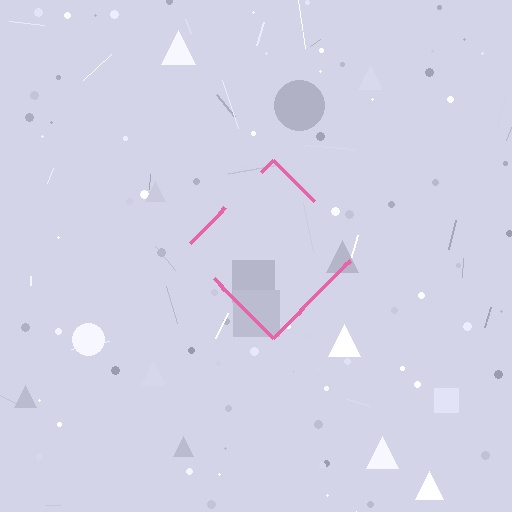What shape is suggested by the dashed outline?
The dashed outline suggests a diamond.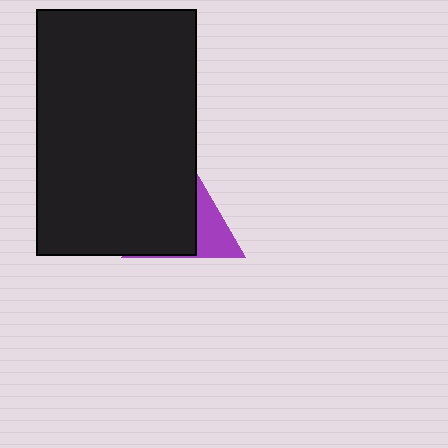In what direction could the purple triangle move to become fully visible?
The purple triangle could move right. That would shift it out from behind the black rectangle entirely.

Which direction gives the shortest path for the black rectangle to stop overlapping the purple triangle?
Moving left gives the shortest separation.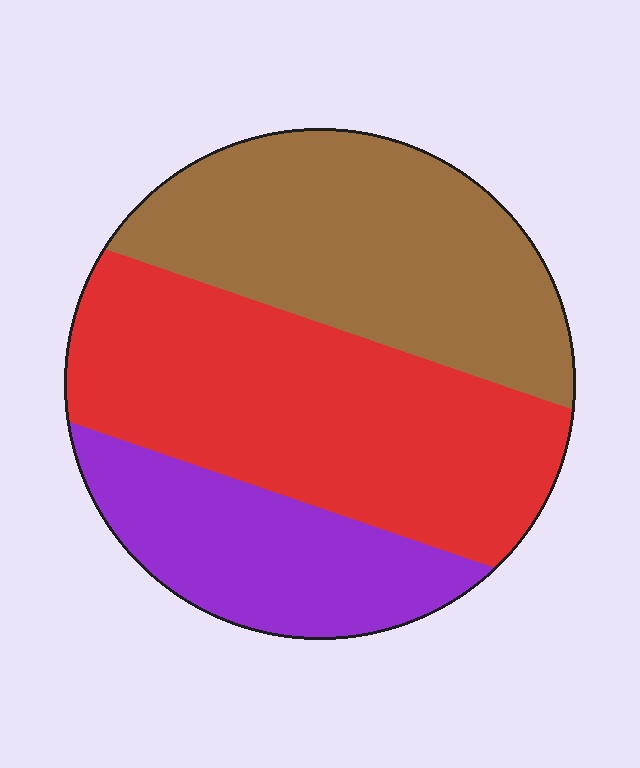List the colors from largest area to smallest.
From largest to smallest: red, brown, purple.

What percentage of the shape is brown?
Brown covers about 35% of the shape.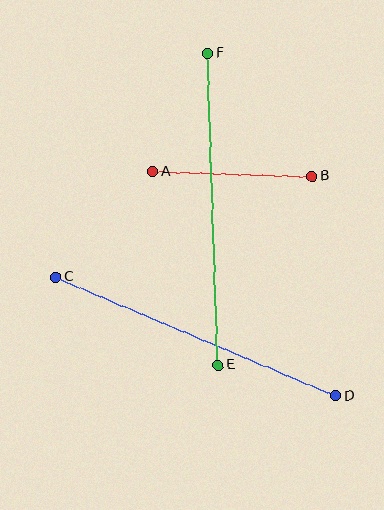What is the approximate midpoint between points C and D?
The midpoint is at approximately (196, 336) pixels.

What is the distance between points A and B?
The distance is approximately 159 pixels.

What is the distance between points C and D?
The distance is approximately 304 pixels.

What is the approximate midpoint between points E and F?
The midpoint is at approximately (213, 209) pixels.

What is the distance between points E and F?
The distance is approximately 312 pixels.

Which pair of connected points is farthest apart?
Points E and F are farthest apart.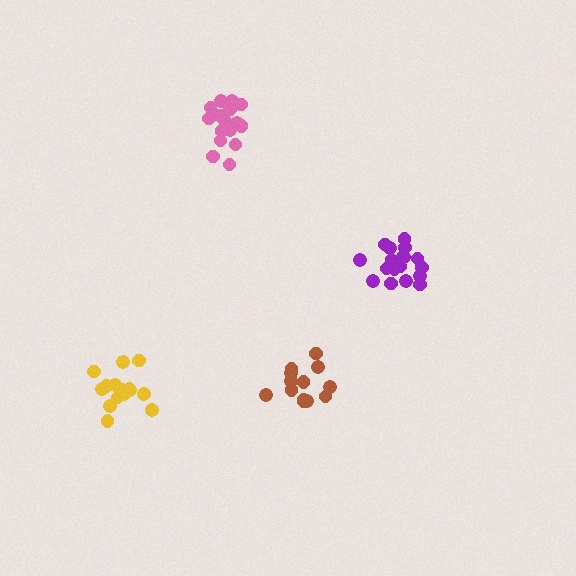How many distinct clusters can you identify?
There are 4 distinct clusters.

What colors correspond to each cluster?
The clusters are colored: purple, yellow, pink, brown.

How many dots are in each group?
Group 1: 19 dots, Group 2: 17 dots, Group 3: 18 dots, Group 4: 13 dots (67 total).